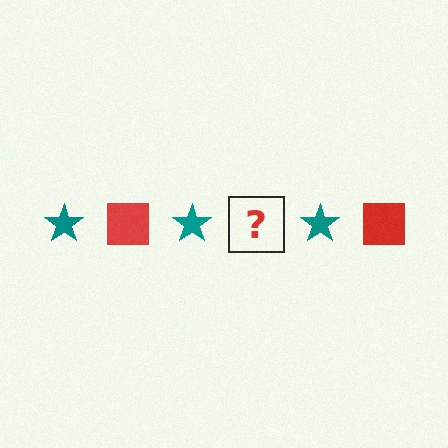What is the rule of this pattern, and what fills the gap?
The rule is that the pattern alternates between teal star and red square. The gap should be filled with a red square.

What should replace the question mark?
The question mark should be replaced with a red square.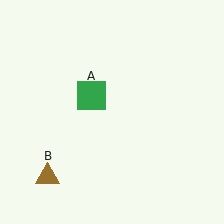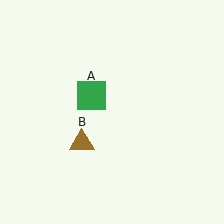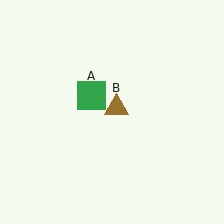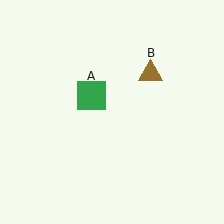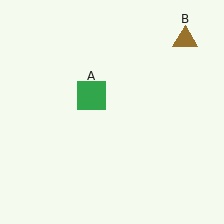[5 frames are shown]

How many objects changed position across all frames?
1 object changed position: brown triangle (object B).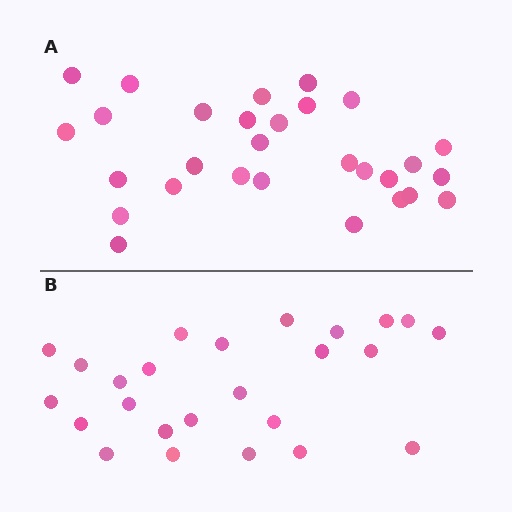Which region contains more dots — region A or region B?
Region A (the top region) has more dots.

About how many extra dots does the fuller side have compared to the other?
Region A has about 4 more dots than region B.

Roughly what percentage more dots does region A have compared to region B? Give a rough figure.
About 15% more.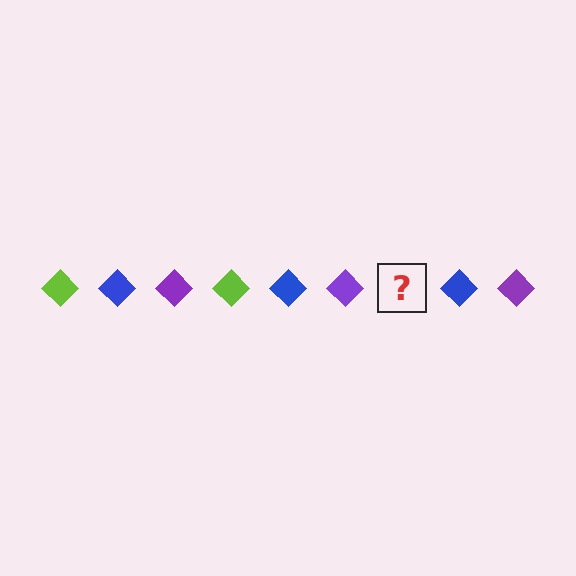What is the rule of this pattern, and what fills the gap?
The rule is that the pattern cycles through lime, blue, purple diamonds. The gap should be filled with a lime diamond.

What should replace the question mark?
The question mark should be replaced with a lime diamond.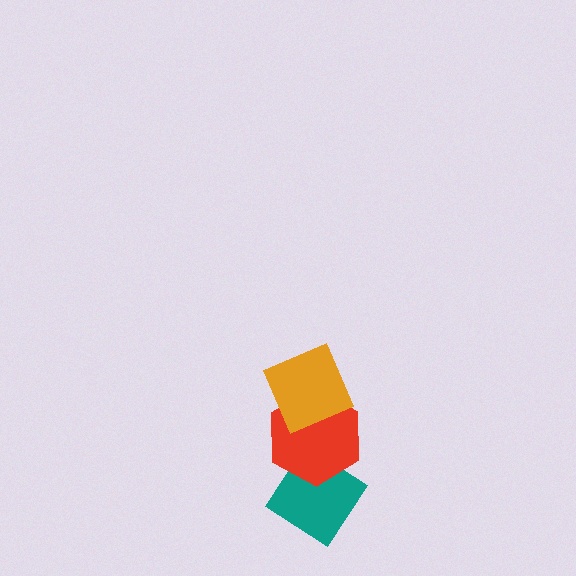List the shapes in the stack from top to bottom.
From top to bottom: the orange diamond, the red hexagon, the teal diamond.